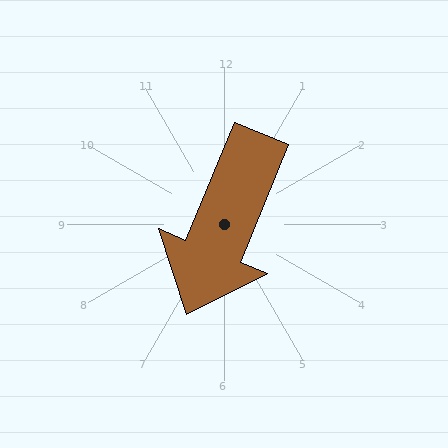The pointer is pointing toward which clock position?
Roughly 7 o'clock.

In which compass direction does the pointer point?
South.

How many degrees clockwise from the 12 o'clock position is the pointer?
Approximately 202 degrees.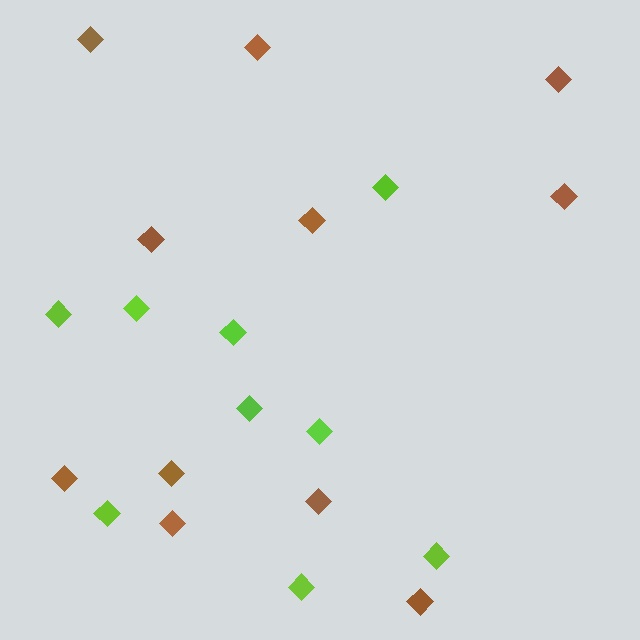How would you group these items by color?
There are 2 groups: one group of brown diamonds (11) and one group of lime diamonds (9).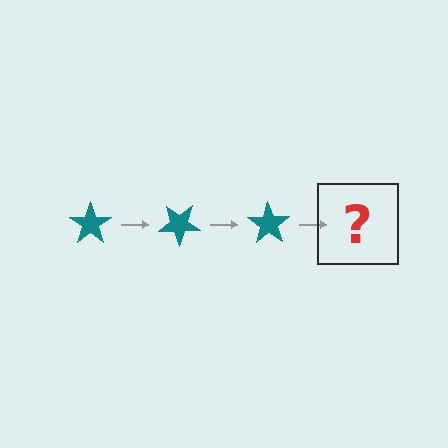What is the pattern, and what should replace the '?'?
The pattern is that the star rotates 35 degrees each step. The '?' should be a teal star rotated 105 degrees.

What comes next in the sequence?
The next element should be a teal star rotated 105 degrees.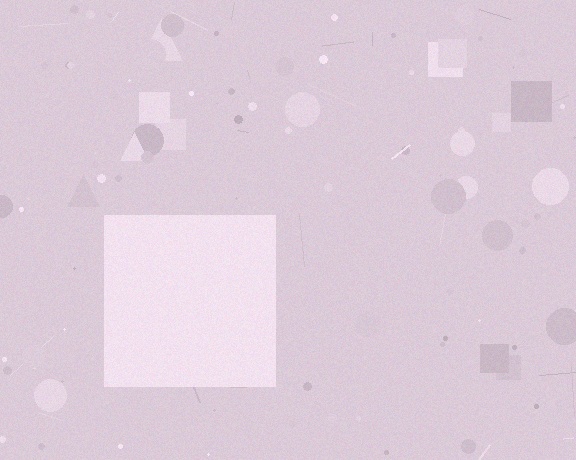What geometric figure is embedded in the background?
A square is embedded in the background.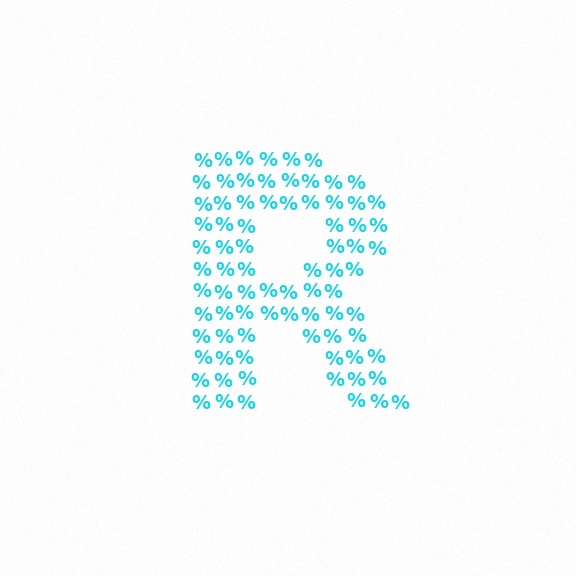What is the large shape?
The large shape is the letter R.